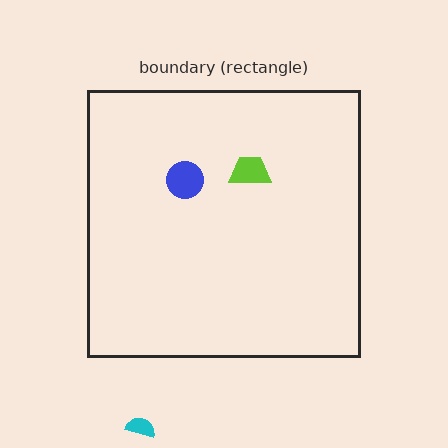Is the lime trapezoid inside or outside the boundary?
Inside.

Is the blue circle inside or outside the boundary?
Inside.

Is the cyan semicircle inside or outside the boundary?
Outside.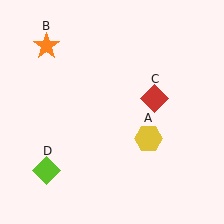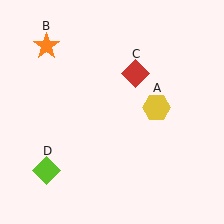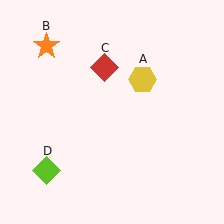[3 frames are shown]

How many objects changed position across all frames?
2 objects changed position: yellow hexagon (object A), red diamond (object C).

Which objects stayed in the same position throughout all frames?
Orange star (object B) and lime diamond (object D) remained stationary.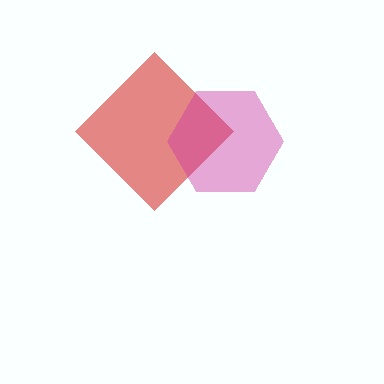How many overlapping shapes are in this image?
There are 2 overlapping shapes in the image.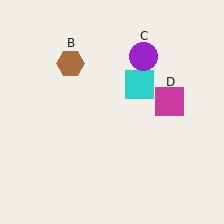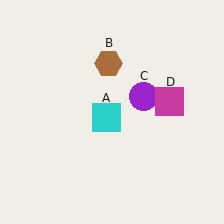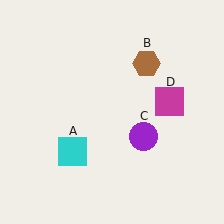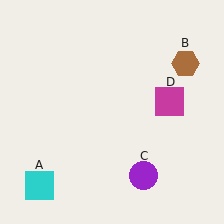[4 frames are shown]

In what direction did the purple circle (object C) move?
The purple circle (object C) moved down.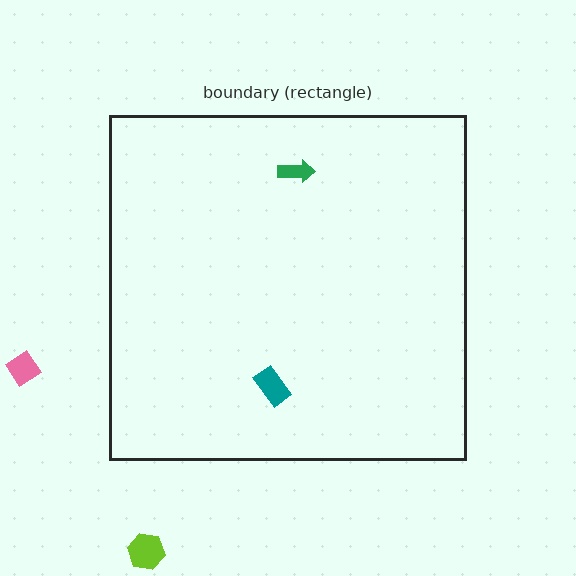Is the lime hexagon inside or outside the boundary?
Outside.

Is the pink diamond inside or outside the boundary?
Outside.